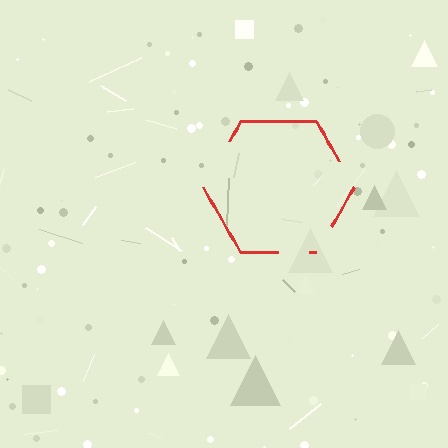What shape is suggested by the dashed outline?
The dashed outline suggests a hexagon.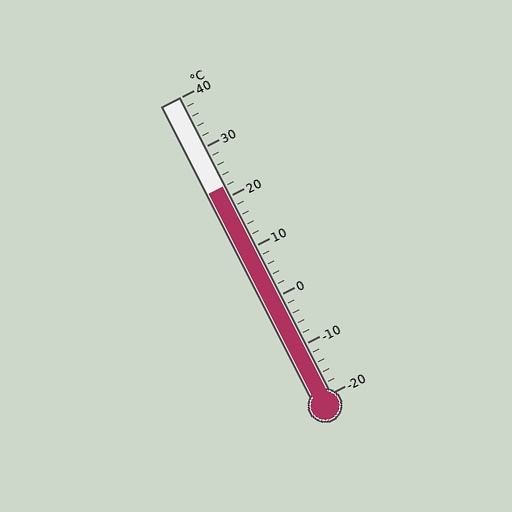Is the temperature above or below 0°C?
The temperature is above 0°C.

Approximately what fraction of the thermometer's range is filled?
The thermometer is filled to approximately 70% of its range.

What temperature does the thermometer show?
The thermometer shows approximately 22°C.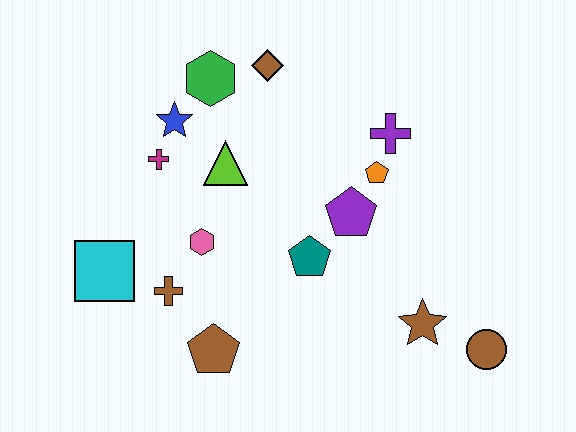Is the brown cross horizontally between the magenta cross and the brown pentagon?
Yes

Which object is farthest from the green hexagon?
The brown circle is farthest from the green hexagon.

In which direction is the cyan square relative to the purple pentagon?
The cyan square is to the left of the purple pentagon.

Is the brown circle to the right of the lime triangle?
Yes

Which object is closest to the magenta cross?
The blue star is closest to the magenta cross.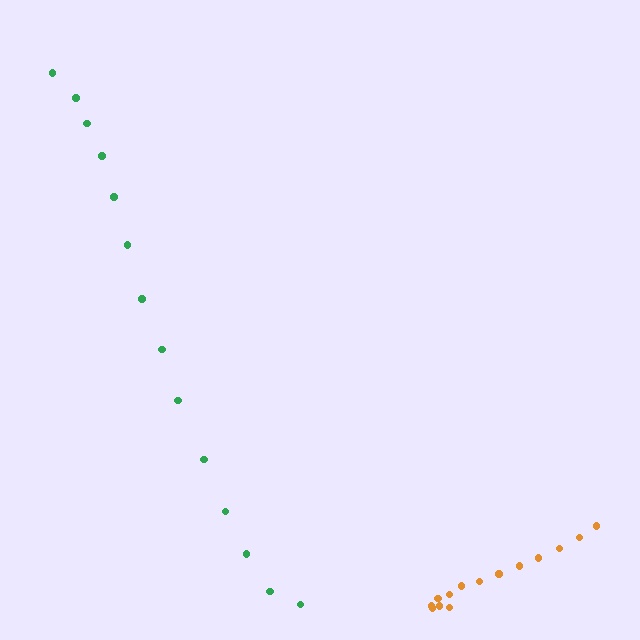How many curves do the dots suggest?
There are 2 distinct paths.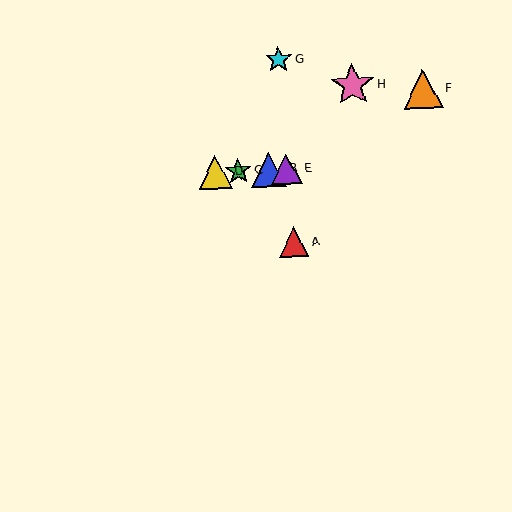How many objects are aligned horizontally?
4 objects (B, C, D, E) are aligned horizontally.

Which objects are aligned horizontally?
Objects B, C, D, E are aligned horizontally.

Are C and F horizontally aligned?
No, C is at y≈171 and F is at y≈89.